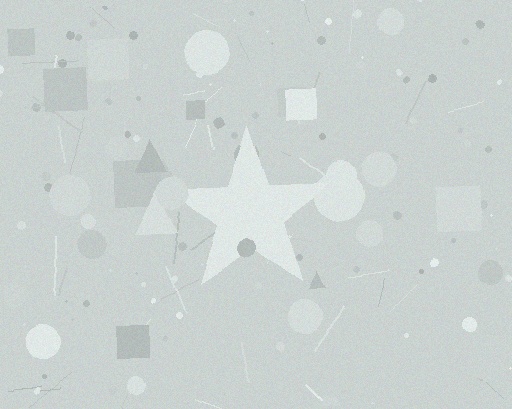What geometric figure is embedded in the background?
A star is embedded in the background.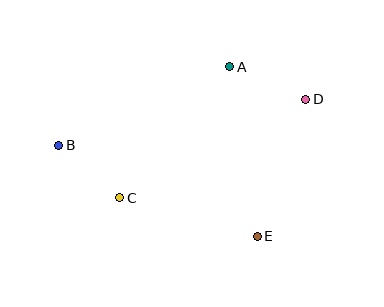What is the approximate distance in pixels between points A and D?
The distance between A and D is approximately 83 pixels.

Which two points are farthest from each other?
Points B and D are farthest from each other.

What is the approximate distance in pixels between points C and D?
The distance between C and D is approximately 211 pixels.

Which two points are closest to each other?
Points B and C are closest to each other.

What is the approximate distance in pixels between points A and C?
The distance between A and C is approximately 171 pixels.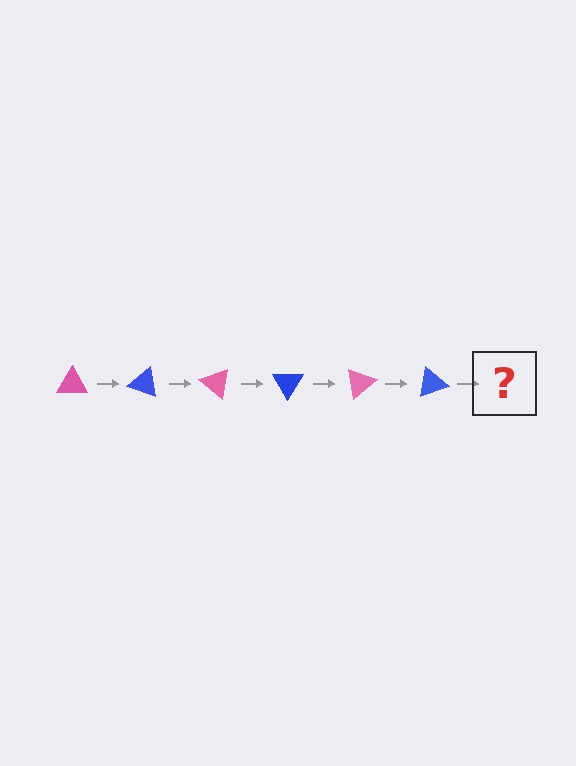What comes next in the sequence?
The next element should be a pink triangle, rotated 120 degrees from the start.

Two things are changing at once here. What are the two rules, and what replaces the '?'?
The two rules are that it rotates 20 degrees each step and the color cycles through pink and blue. The '?' should be a pink triangle, rotated 120 degrees from the start.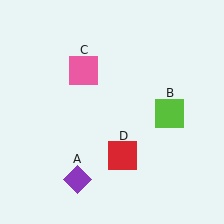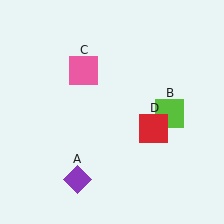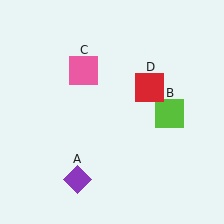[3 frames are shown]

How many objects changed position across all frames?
1 object changed position: red square (object D).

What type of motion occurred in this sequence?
The red square (object D) rotated counterclockwise around the center of the scene.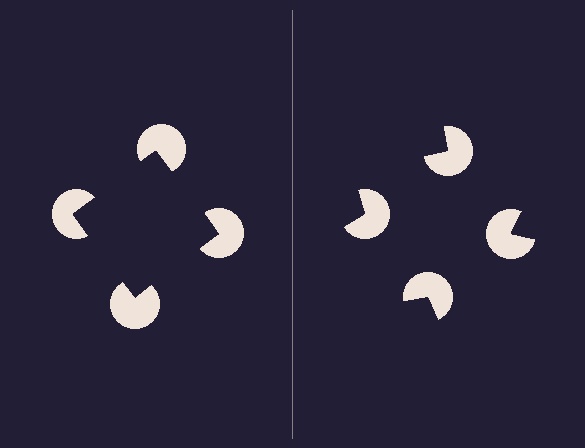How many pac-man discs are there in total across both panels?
8 — 4 on each side.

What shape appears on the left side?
An illusory square.